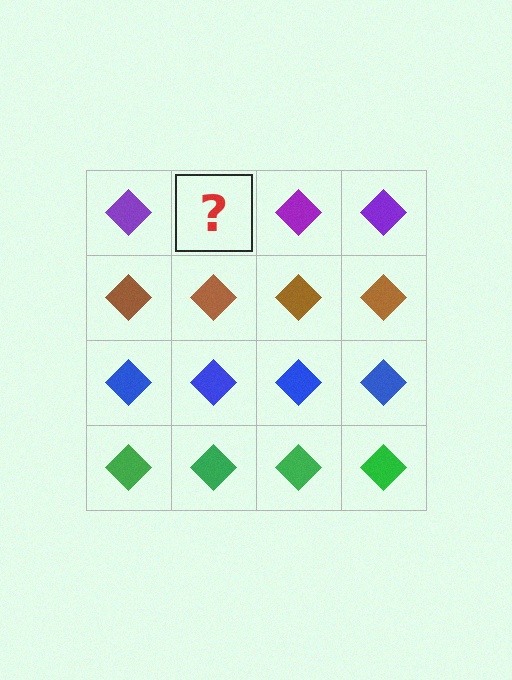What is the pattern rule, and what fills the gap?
The rule is that each row has a consistent color. The gap should be filled with a purple diamond.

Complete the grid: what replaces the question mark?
The question mark should be replaced with a purple diamond.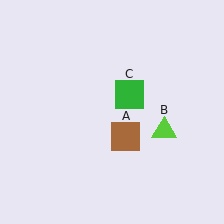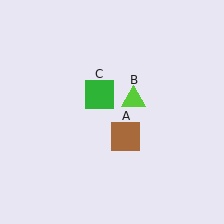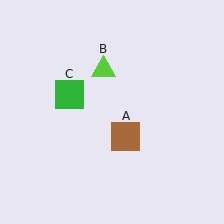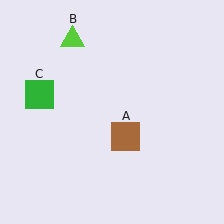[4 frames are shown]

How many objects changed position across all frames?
2 objects changed position: lime triangle (object B), green square (object C).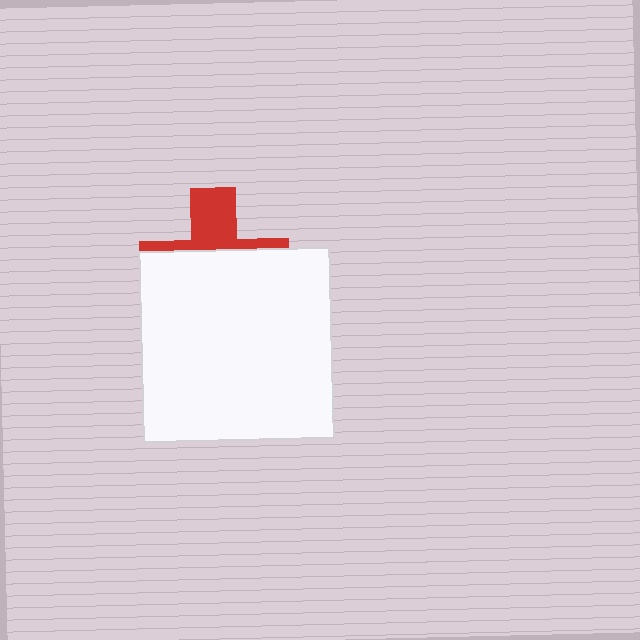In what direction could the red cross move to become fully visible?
The red cross could move up. That would shift it out from behind the white square entirely.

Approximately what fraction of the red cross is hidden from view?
Roughly 67% of the red cross is hidden behind the white square.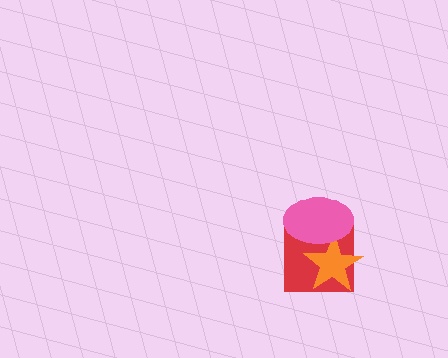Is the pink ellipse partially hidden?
No, no other shape covers it.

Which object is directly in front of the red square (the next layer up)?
The orange star is directly in front of the red square.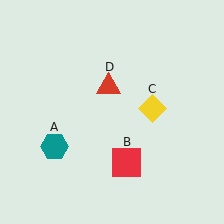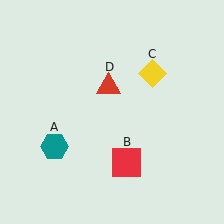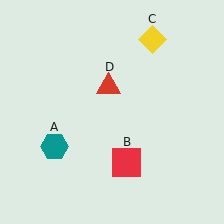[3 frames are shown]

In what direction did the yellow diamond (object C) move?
The yellow diamond (object C) moved up.